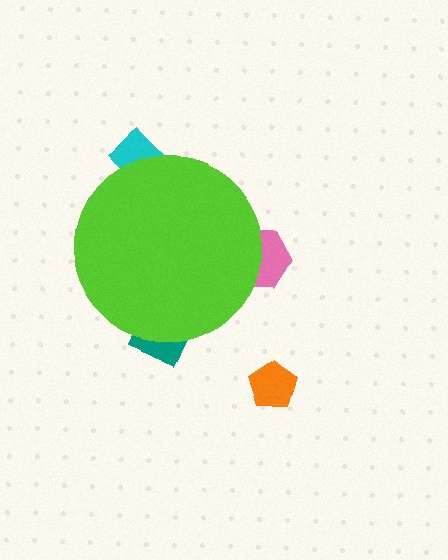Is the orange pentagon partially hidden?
No, the orange pentagon is fully visible.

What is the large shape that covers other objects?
A lime circle.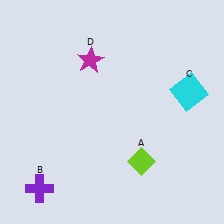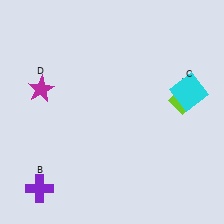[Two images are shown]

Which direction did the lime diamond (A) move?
The lime diamond (A) moved up.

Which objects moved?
The objects that moved are: the lime diamond (A), the magenta star (D).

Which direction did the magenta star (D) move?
The magenta star (D) moved left.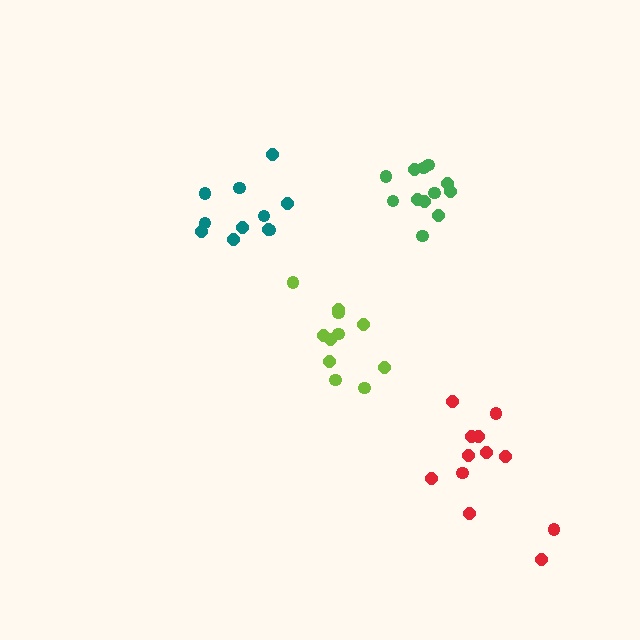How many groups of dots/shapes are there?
There are 4 groups.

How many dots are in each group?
Group 1: 12 dots, Group 2: 11 dots, Group 3: 11 dots, Group 4: 12 dots (46 total).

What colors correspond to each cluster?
The clusters are colored: green, lime, teal, red.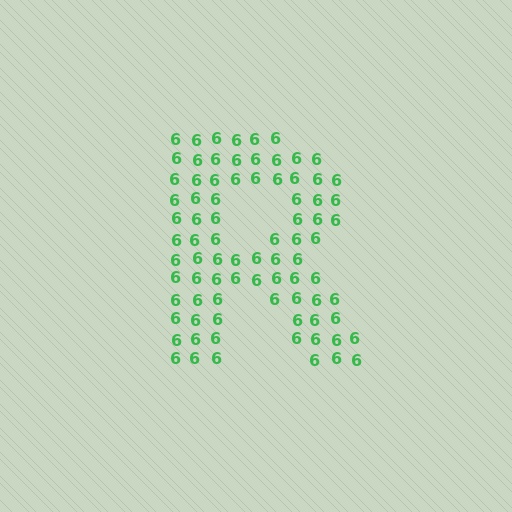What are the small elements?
The small elements are digit 6's.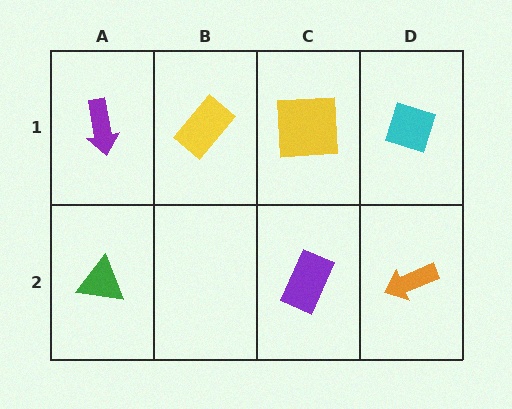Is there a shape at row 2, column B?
No, that cell is empty.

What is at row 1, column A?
A purple arrow.